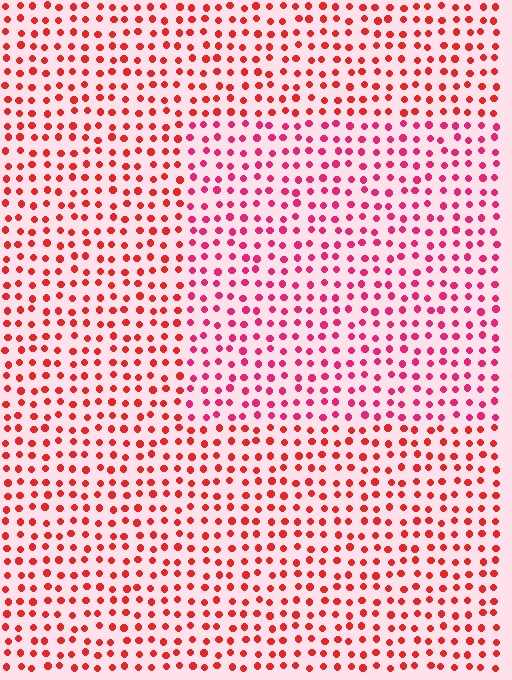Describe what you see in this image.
The image is filled with small red elements in a uniform arrangement. A rectangle-shaped region is visible where the elements are tinted to a slightly different hue, forming a subtle color boundary.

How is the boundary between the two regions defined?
The boundary is defined purely by a slight shift in hue (about 26 degrees). Spacing, size, and orientation are identical on both sides.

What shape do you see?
I see a rectangle.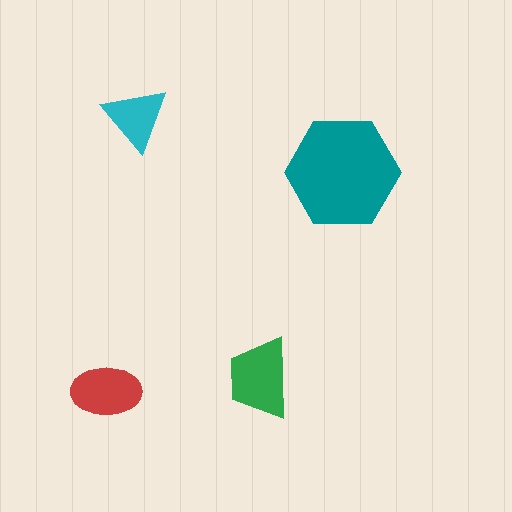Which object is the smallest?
The cyan triangle.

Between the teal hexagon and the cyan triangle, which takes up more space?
The teal hexagon.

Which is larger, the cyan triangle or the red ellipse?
The red ellipse.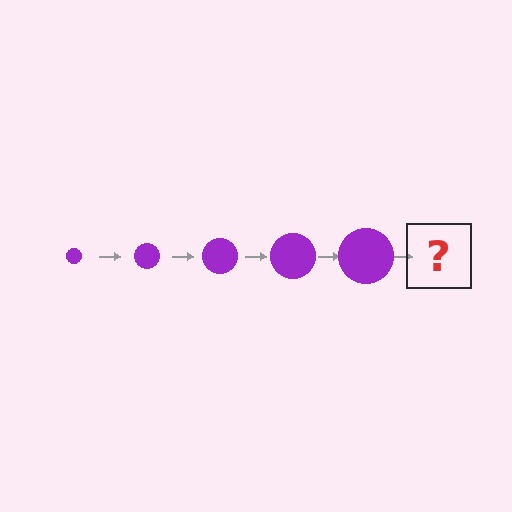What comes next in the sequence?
The next element should be a purple circle, larger than the previous one.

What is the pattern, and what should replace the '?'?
The pattern is that the circle gets progressively larger each step. The '?' should be a purple circle, larger than the previous one.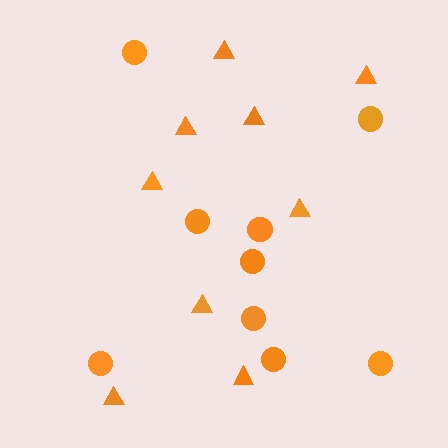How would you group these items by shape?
There are 2 groups: one group of circles (9) and one group of triangles (9).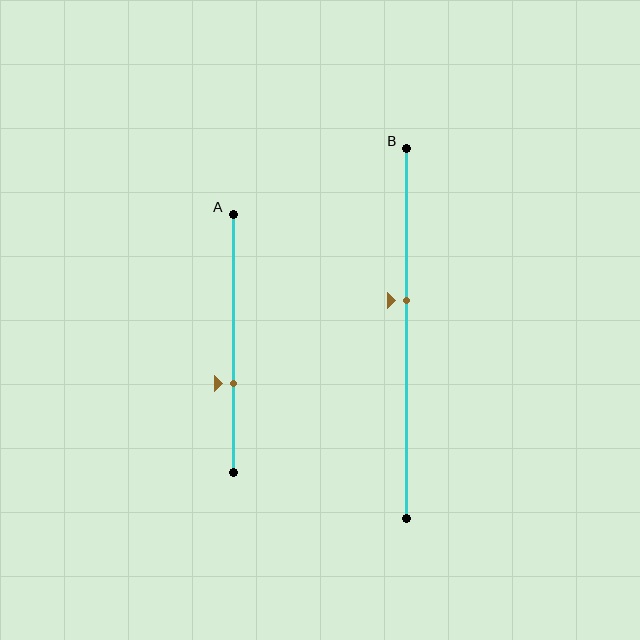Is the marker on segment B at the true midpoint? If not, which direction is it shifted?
No, the marker on segment B is shifted upward by about 9% of the segment length.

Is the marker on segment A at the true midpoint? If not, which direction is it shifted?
No, the marker on segment A is shifted downward by about 15% of the segment length.